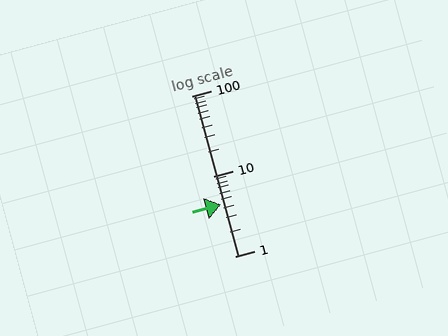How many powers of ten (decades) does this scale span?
The scale spans 2 decades, from 1 to 100.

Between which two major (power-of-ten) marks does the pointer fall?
The pointer is between 1 and 10.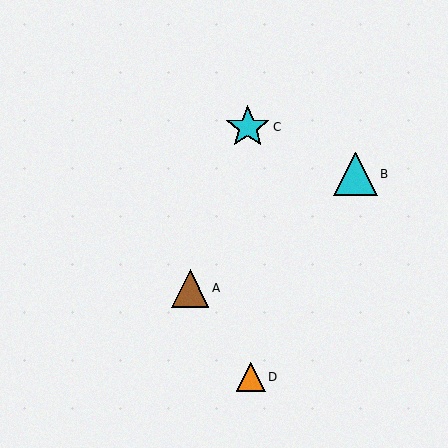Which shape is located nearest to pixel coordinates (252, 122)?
The cyan star (labeled C) at (248, 127) is nearest to that location.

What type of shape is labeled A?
Shape A is a brown triangle.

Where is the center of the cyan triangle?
The center of the cyan triangle is at (355, 174).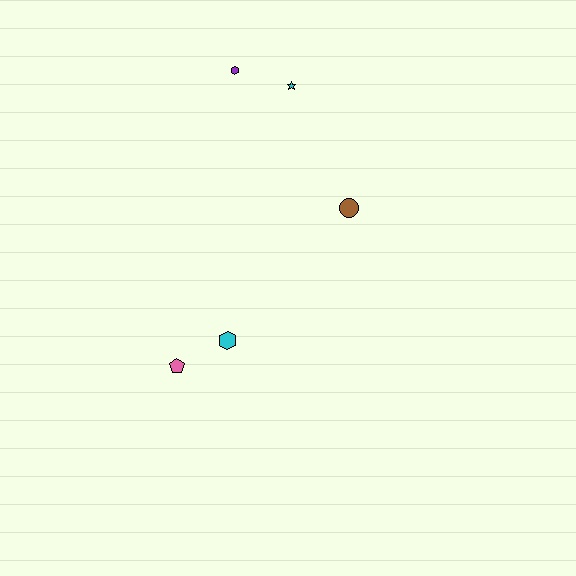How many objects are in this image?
There are 5 objects.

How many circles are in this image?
There is 1 circle.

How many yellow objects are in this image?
There are no yellow objects.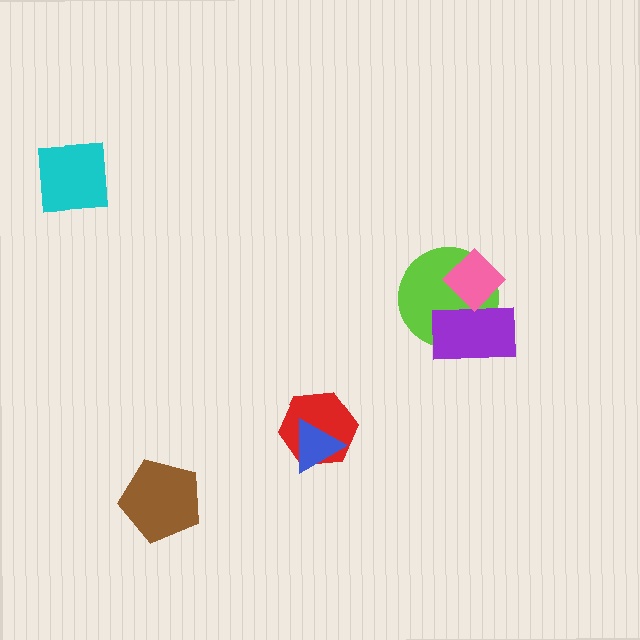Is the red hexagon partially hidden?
Yes, it is partially covered by another shape.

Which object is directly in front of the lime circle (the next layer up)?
The purple rectangle is directly in front of the lime circle.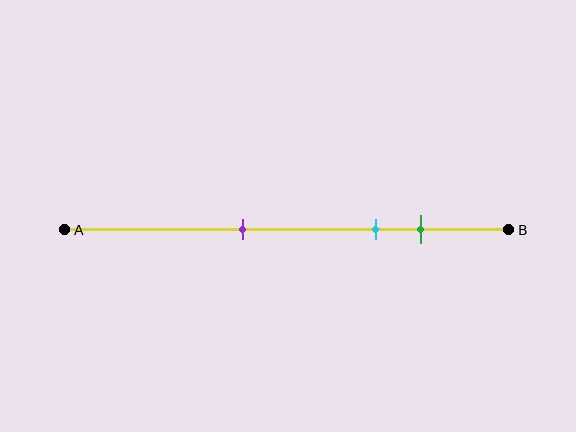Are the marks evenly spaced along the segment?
No, the marks are not evenly spaced.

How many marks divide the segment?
There are 3 marks dividing the segment.